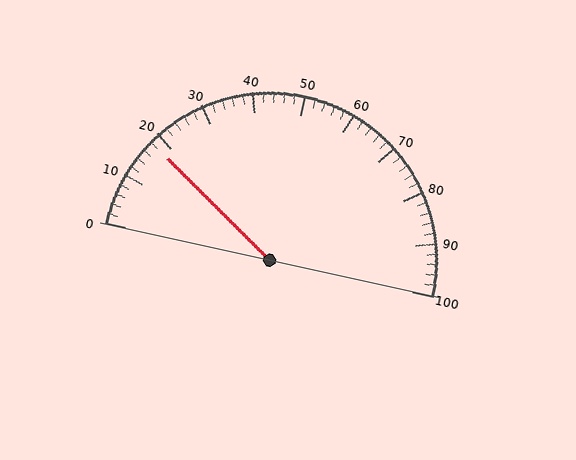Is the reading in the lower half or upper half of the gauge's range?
The reading is in the lower half of the range (0 to 100).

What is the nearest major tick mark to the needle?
The nearest major tick mark is 20.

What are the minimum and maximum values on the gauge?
The gauge ranges from 0 to 100.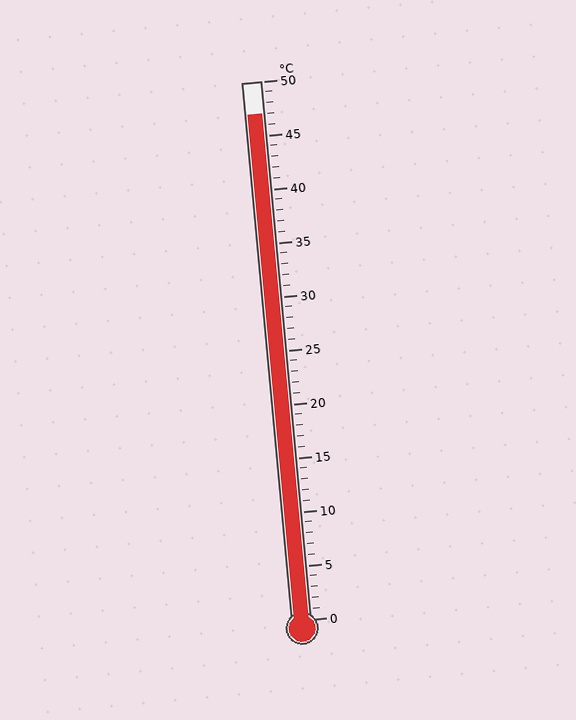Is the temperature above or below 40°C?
The temperature is above 40°C.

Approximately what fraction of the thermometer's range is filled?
The thermometer is filled to approximately 95% of its range.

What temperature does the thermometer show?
The thermometer shows approximately 47°C.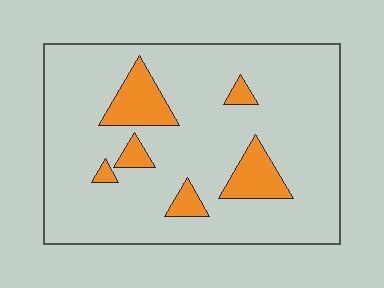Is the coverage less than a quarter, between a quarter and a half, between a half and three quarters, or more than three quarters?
Less than a quarter.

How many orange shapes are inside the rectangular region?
6.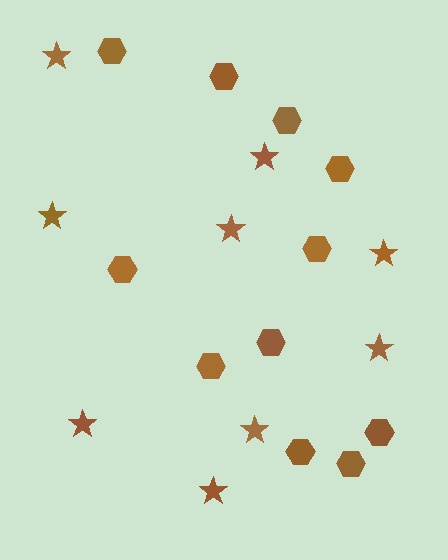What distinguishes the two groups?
There are 2 groups: one group of hexagons (11) and one group of stars (9).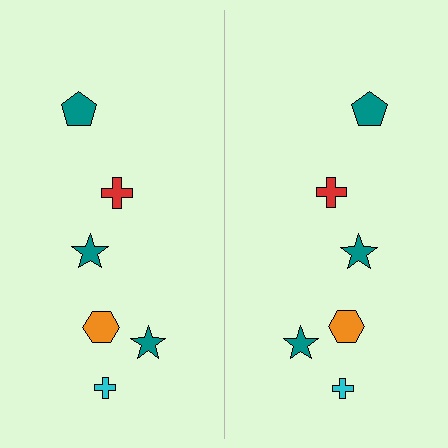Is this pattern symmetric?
Yes, this pattern has bilateral (reflection) symmetry.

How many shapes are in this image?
There are 12 shapes in this image.